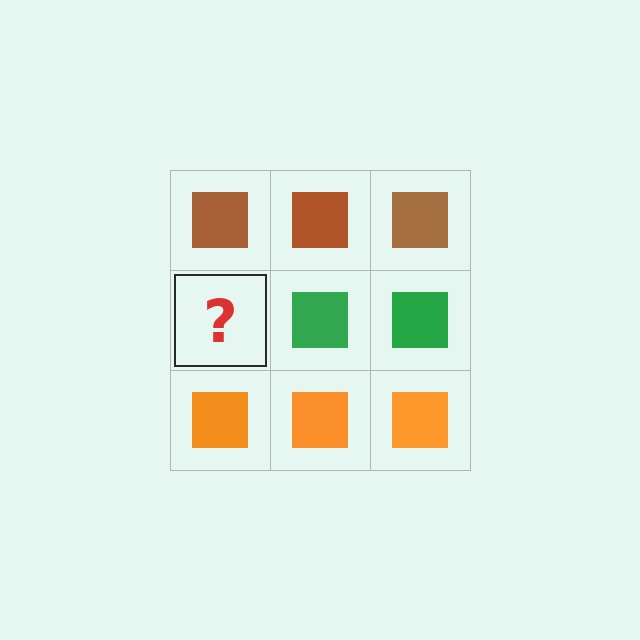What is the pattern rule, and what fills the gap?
The rule is that each row has a consistent color. The gap should be filled with a green square.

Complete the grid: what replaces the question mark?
The question mark should be replaced with a green square.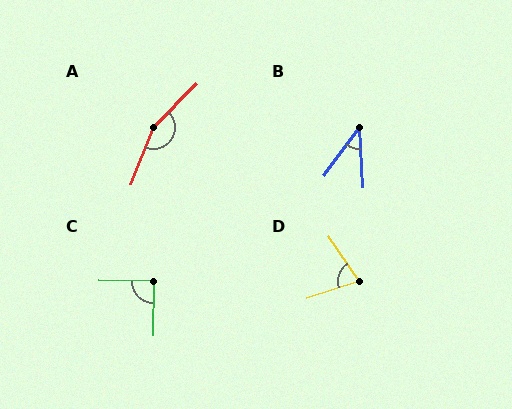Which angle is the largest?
A, at approximately 157 degrees.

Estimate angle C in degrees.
Approximately 91 degrees.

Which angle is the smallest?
B, at approximately 40 degrees.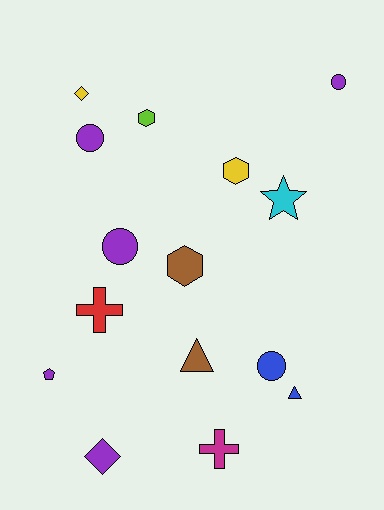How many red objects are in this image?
There is 1 red object.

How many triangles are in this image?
There are 2 triangles.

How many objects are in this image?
There are 15 objects.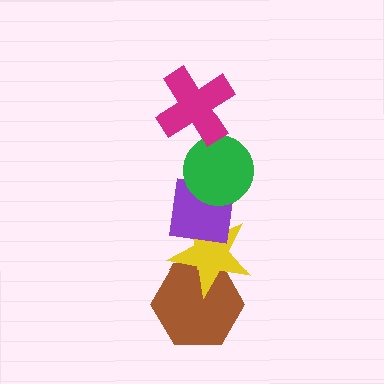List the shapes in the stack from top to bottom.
From top to bottom: the magenta cross, the green circle, the purple square, the yellow star, the brown hexagon.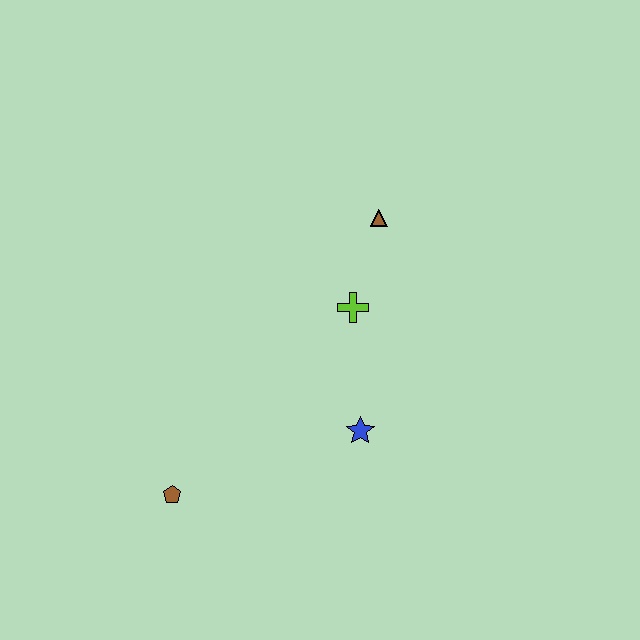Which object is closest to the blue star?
The lime cross is closest to the blue star.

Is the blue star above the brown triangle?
No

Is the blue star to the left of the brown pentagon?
No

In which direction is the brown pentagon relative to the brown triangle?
The brown pentagon is below the brown triangle.